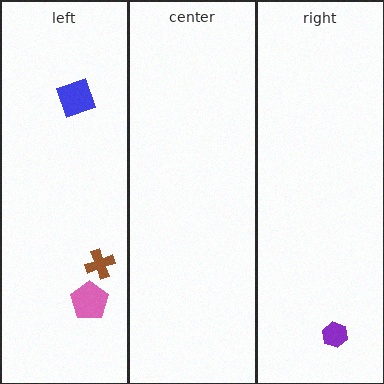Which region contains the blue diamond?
The left region.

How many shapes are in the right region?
1.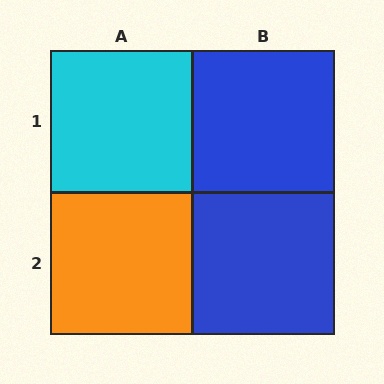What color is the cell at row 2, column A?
Orange.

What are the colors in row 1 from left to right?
Cyan, blue.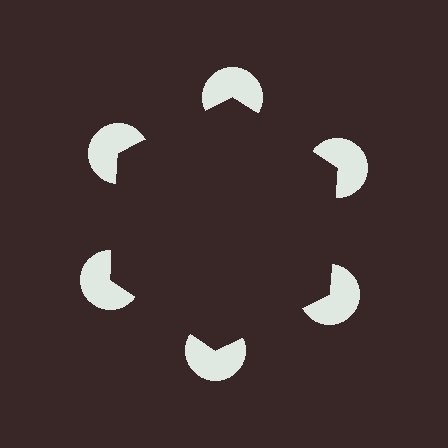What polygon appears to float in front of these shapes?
An illusory hexagon — its edges are inferred from the aligned wedge cuts in the pac-man discs, not physically drawn.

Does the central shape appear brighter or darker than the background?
It typically appears slightly darker than the background, even though no actual brightness change is drawn.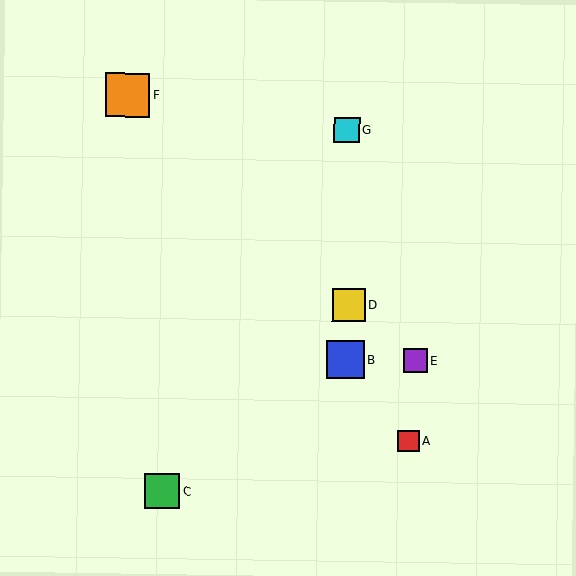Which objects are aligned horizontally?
Objects B, E are aligned horizontally.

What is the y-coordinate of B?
Object B is at y≈360.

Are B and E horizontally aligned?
Yes, both are at y≈360.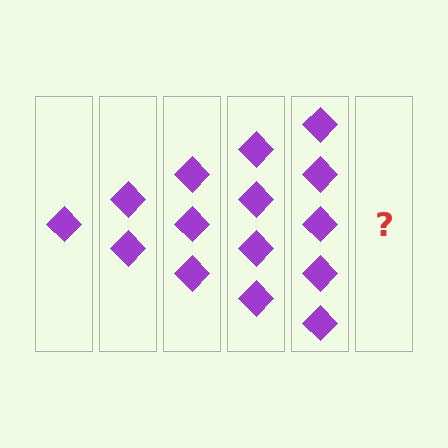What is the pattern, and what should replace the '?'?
The pattern is that each step adds one more diamond. The '?' should be 6 diamonds.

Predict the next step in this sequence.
The next step is 6 diamonds.